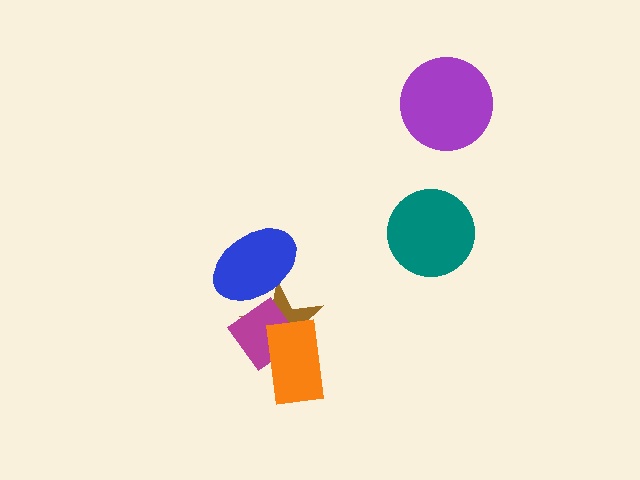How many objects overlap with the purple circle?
0 objects overlap with the purple circle.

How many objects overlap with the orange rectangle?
2 objects overlap with the orange rectangle.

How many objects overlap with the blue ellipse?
2 objects overlap with the blue ellipse.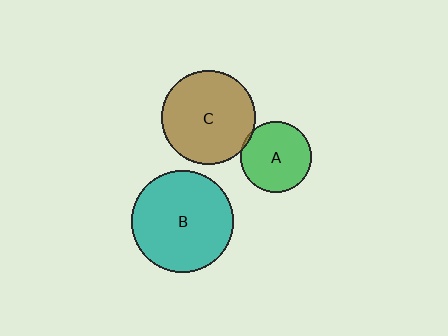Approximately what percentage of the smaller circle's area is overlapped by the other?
Approximately 5%.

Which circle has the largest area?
Circle B (teal).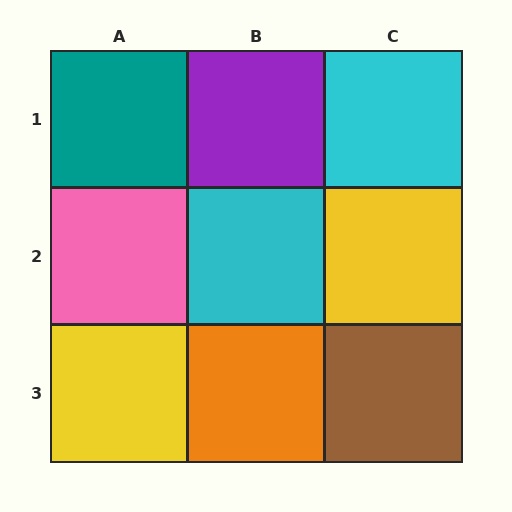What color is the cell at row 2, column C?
Yellow.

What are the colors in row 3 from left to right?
Yellow, orange, brown.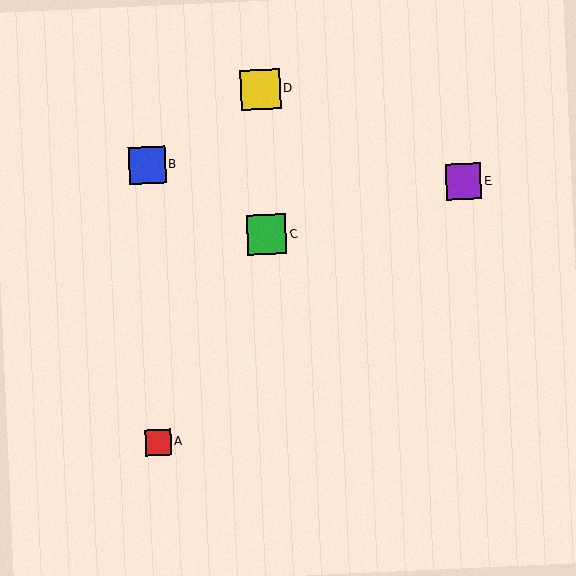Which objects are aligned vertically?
Objects C, D are aligned vertically.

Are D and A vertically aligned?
No, D is at x≈260 and A is at x≈158.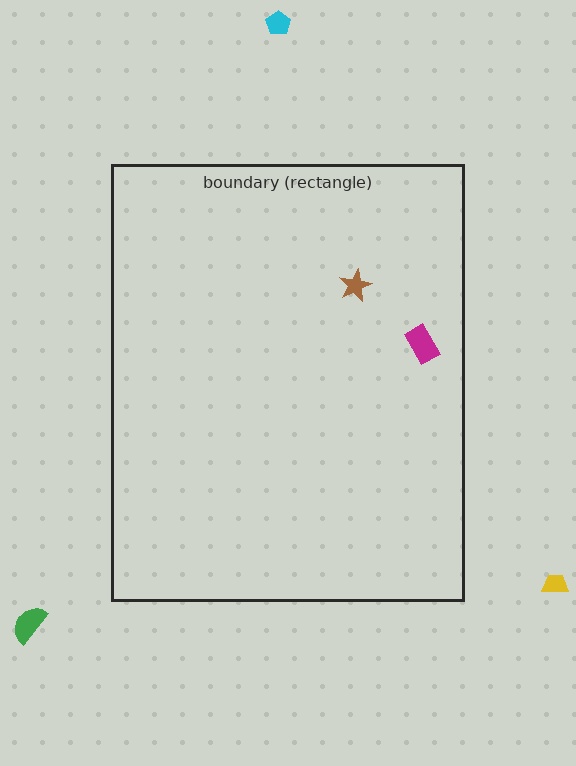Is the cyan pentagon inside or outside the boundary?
Outside.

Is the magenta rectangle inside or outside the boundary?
Inside.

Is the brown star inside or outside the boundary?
Inside.